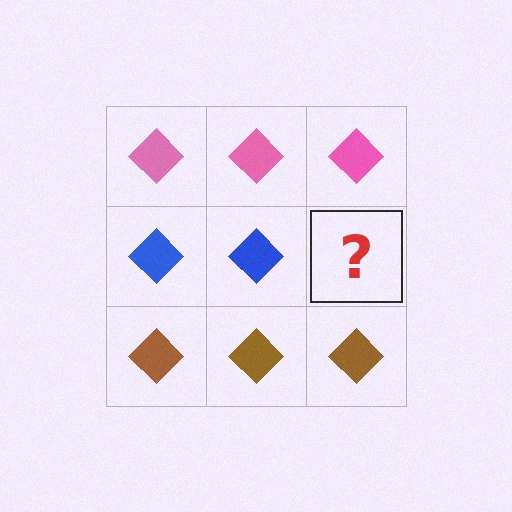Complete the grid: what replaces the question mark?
The question mark should be replaced with a blue diamond.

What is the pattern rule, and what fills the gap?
The rule is that each row has a consistent color. The gap should be filled with a blue diamond.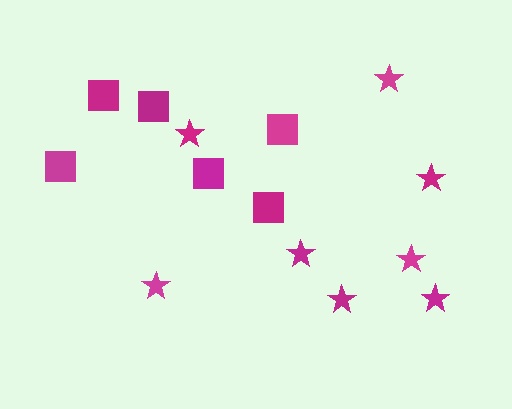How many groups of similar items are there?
There are 2 groups: one group of stars (8) and one group of squares (6).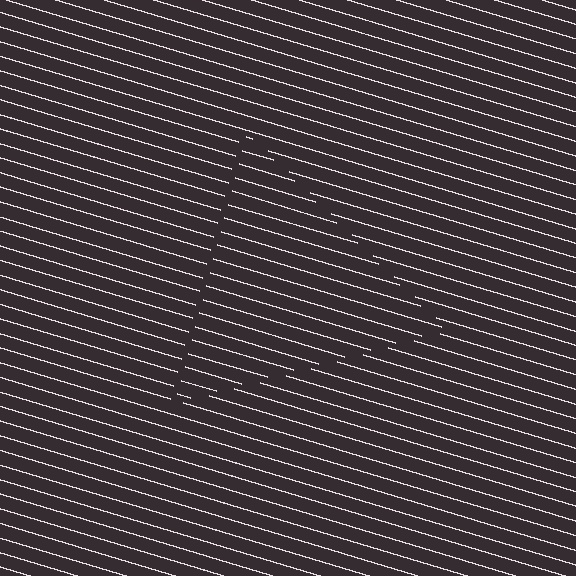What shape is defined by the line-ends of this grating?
An illusory triangle. The interior of the shape contains the same grating, shifted by half a period — the contour is defined by the phase discontinuity where line-ends from the inner and outer gratings abut.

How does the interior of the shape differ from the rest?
The interior of the shape contains the same grating, shifted by half a period — the contour is defined by the phase discontinuity where line-ends from the inner and outer gratings abut.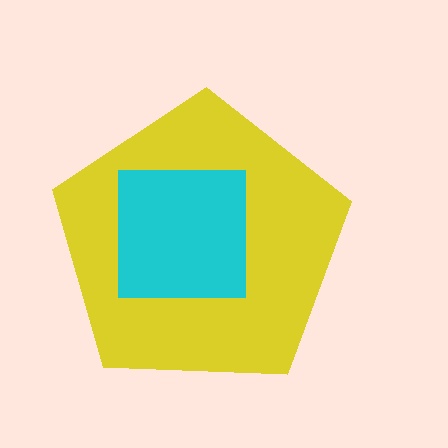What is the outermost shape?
The yellow pentagon.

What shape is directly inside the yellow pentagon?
The cyan square.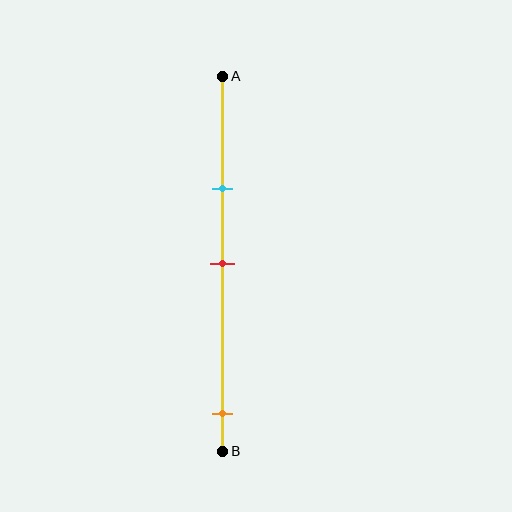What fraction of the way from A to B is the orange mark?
The orange mark is approximately 90% (0.9) of the way from A to B.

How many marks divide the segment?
There are 3 marks dividing the segment.